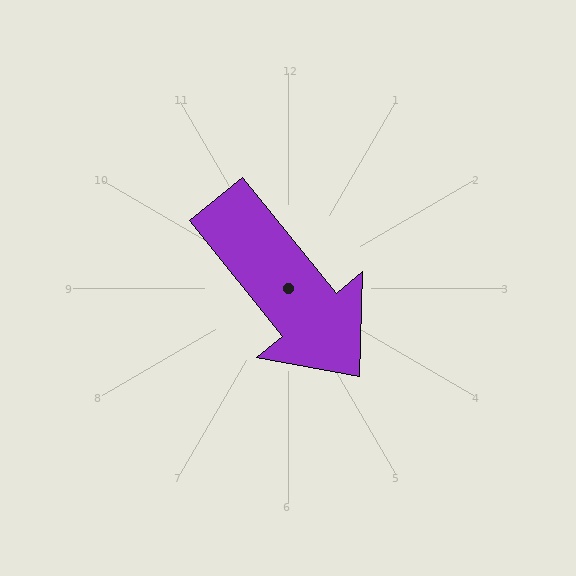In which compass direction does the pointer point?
Southeast.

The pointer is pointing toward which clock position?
Roughly 5 o'clock.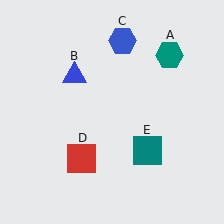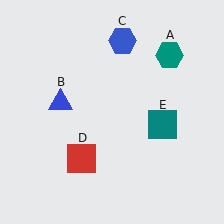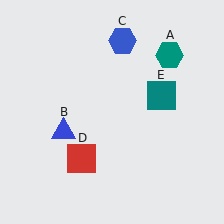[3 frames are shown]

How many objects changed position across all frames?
2 objects changed position: blue triangle (object B), teal square (object E).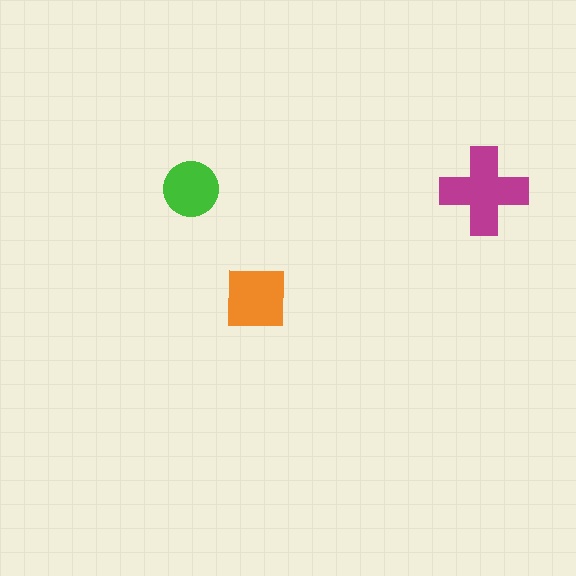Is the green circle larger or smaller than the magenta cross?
Smaller.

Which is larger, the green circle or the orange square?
The orange square.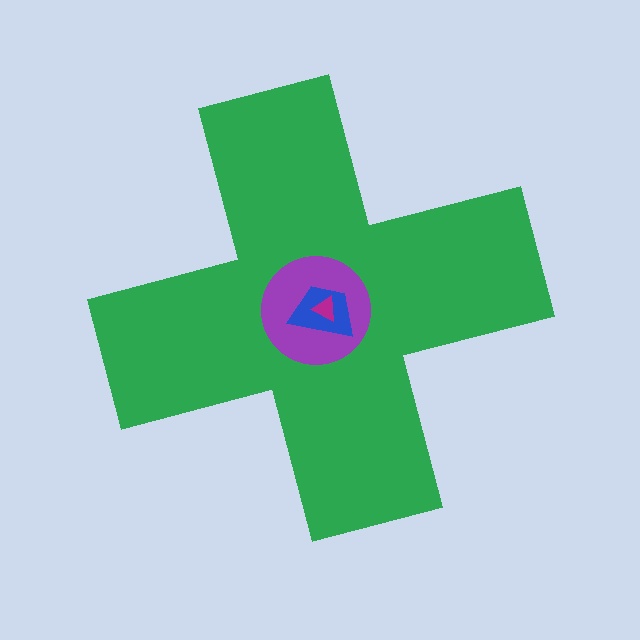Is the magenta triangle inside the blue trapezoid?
Yes.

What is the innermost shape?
The magenta triangle.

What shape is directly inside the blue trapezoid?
The magenta triangle.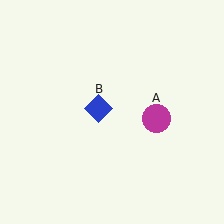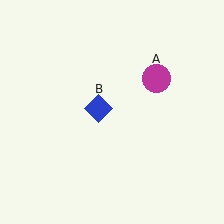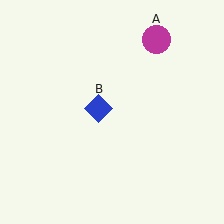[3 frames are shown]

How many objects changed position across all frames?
1 object changed position: magenta circle (object A).